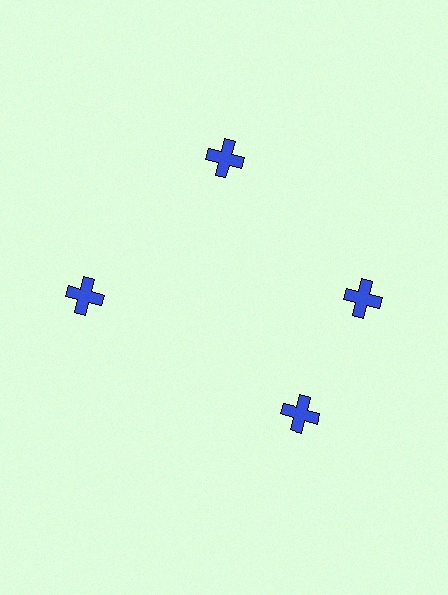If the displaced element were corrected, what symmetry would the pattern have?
It would have 4-fold rotational symmetry — the pattern would map onto itself every 90 degrees.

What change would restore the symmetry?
The symmetry would be restored by rotating it back into even spacing with its neighbors so that all 4 crosses sit at equal angles and equal distance from the center.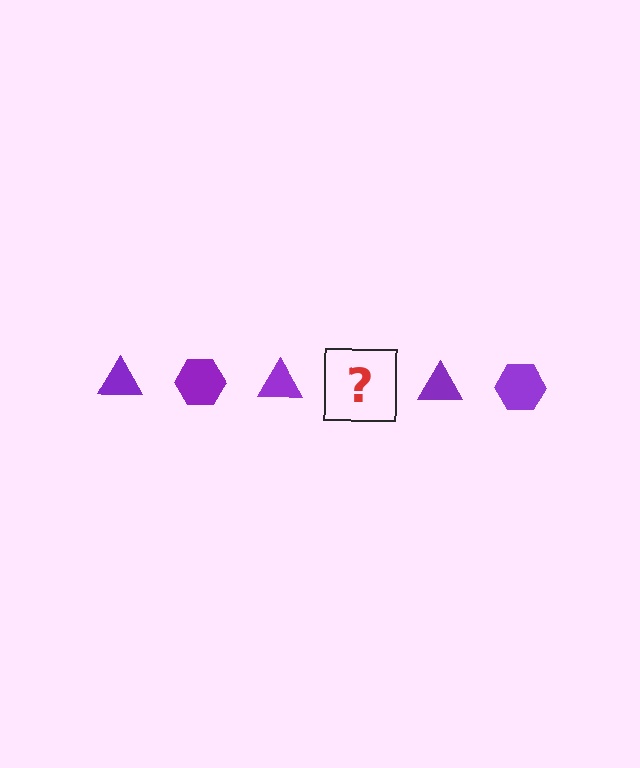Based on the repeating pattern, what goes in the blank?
The blank should be a purple hexagon.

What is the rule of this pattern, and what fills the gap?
The rule is that the pattern cycles through triangle, hexagon shapes in purple. The gap should be filled with a purple hexagon.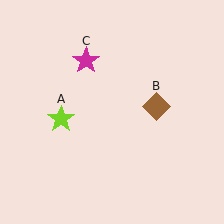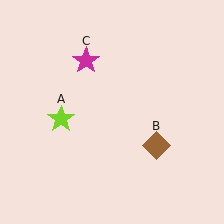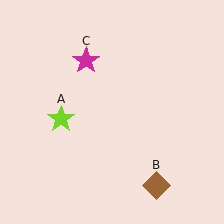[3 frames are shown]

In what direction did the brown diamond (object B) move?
The brown diamond (object B) moved down.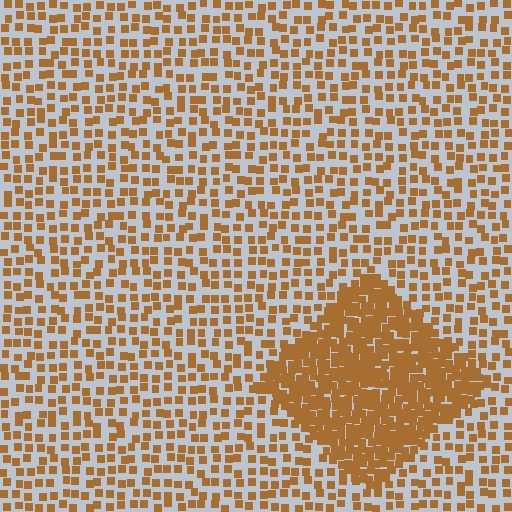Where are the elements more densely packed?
The elements are more densely packed inside the diamond boundary.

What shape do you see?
I see a diamond.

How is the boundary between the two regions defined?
The boundary is defined by a change in element density (approximately 2.6x ratio). All elements are the same color, size, and shape.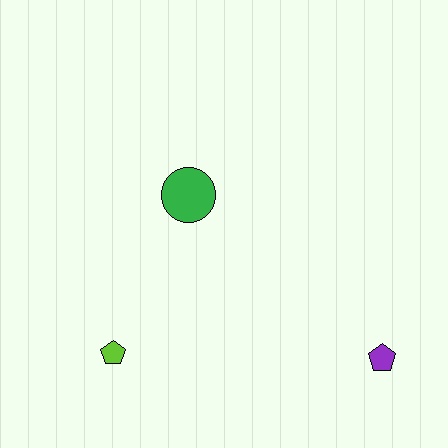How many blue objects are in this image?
There are no blue objects.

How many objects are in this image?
There are 3 objects.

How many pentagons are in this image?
There are 2 pentagons.